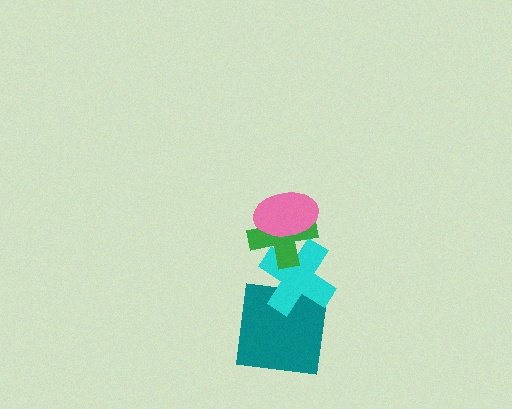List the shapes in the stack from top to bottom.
From top to bottom: the pink ellipse, the green cross, the cyan cross, the teal square.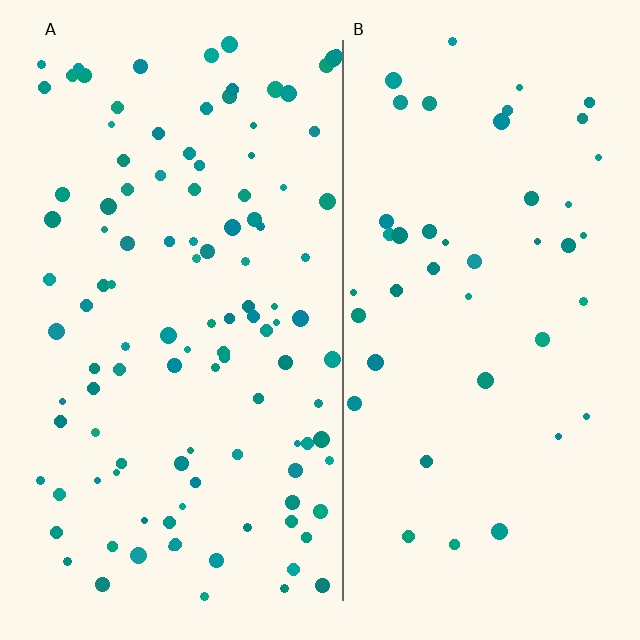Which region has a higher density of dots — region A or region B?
A (the left).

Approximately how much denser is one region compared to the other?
Approximately 2.5× — region A over region B.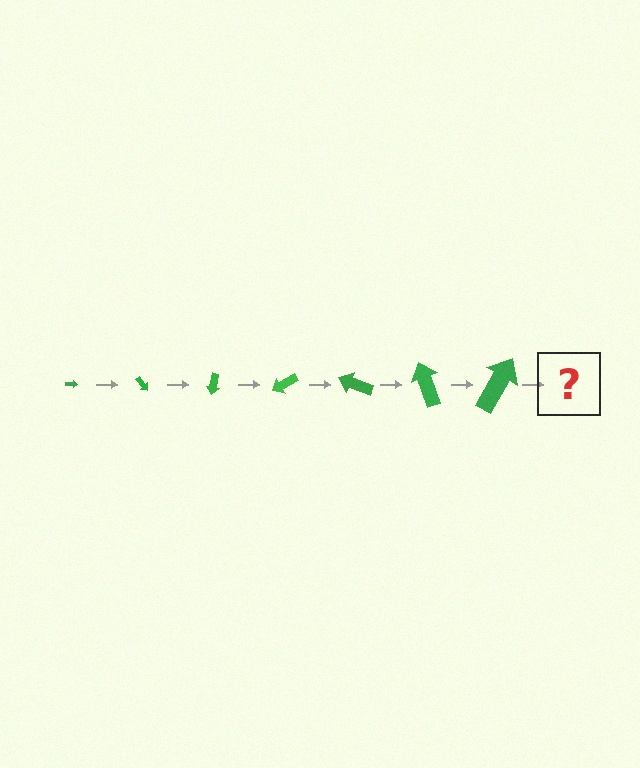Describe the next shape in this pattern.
It should be an arrow, larger than the previous one and rotated 350 degrees from the start.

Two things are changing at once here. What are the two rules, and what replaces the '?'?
The two rules are that the arrow grows larger each step and it rotates 50 degrees each step. The '?' should be an arrow, larger than the previous one and rotated 350 degrees from the start.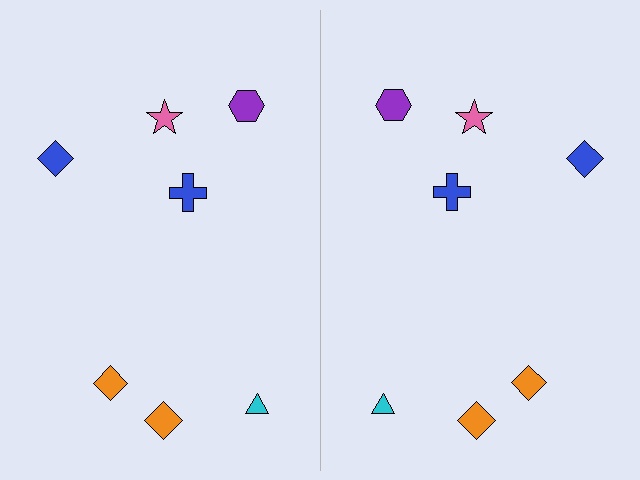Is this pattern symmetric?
Yes, this pattern has bilateral (reflection) symmetry.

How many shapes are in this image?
There are 14 shapes in this image.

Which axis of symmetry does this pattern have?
The pattern has a vertical axis of symmetry running through the center of the image.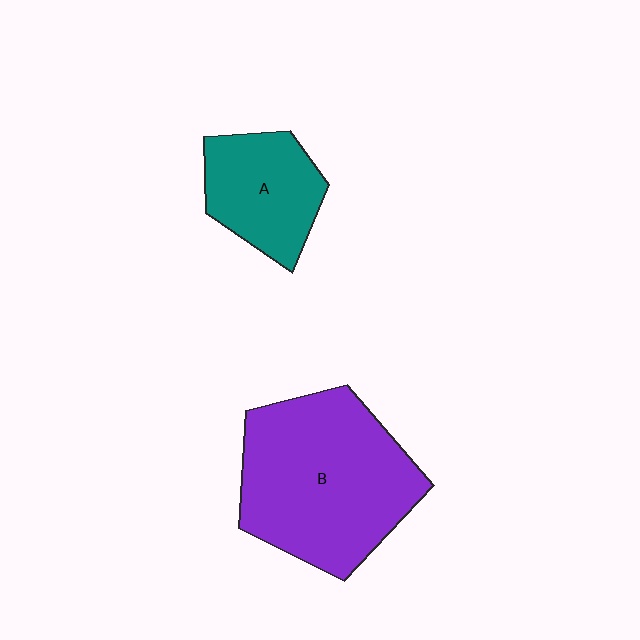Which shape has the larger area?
Shape B (purple).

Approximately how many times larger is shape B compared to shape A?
Approximately 2.1 times.